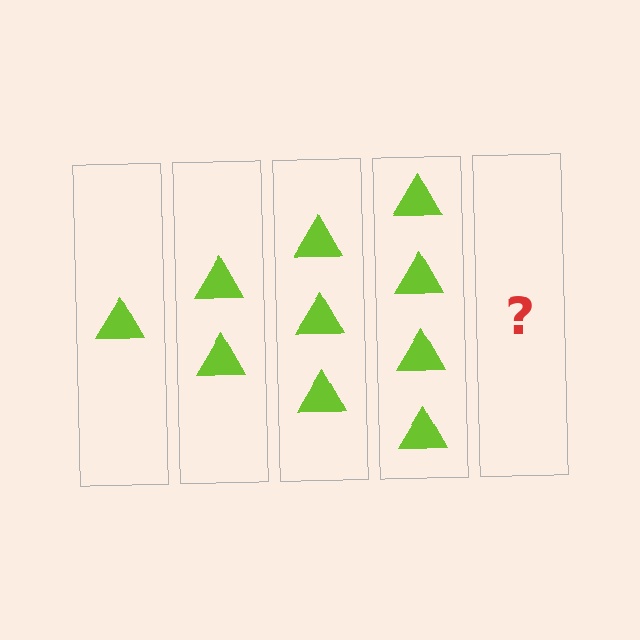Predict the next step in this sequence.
The next step is 5 triangles.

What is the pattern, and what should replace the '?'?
The pattern is that each step adds one more triangle. The '?' should be 5 triangles.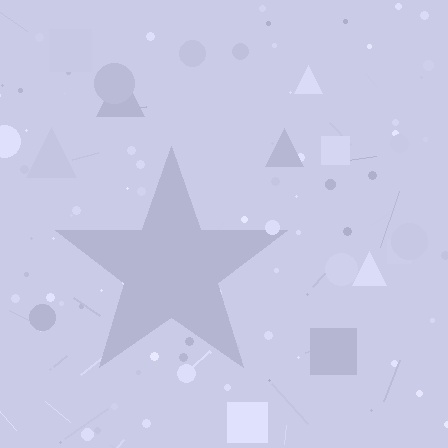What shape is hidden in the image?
A star is hidden in the image.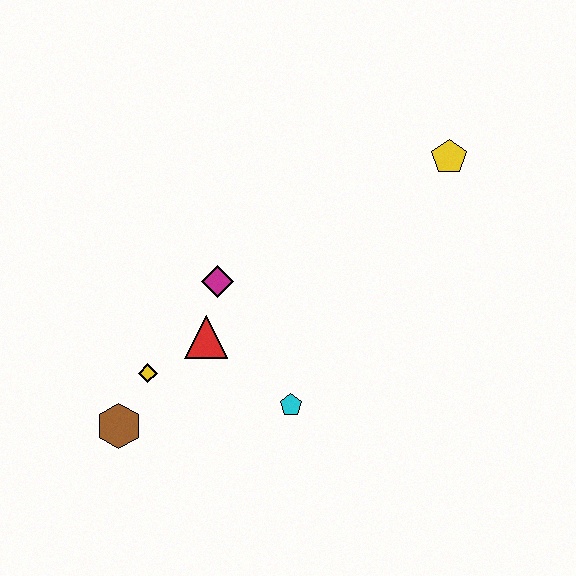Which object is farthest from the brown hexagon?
The yellow pentagon is farthest from the brown hexagon.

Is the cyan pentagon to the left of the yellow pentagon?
Yes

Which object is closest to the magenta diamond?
The red triangle is closest to the magenta diamond.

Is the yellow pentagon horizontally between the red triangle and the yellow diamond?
No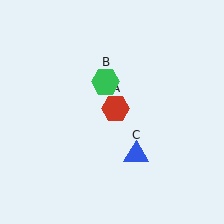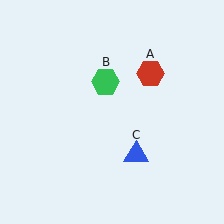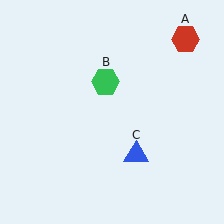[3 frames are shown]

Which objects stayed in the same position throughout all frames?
Green hexagon (object B) and blue triangle (object C) remained stationary.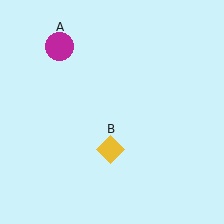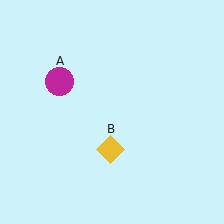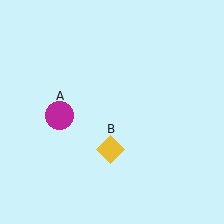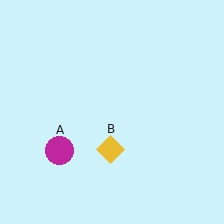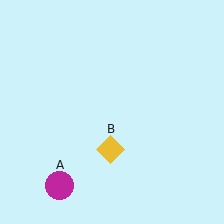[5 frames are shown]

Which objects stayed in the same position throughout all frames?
Yellow diamond (object B) remained stationary.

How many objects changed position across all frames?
1 object changed position: magenta circle (object A).